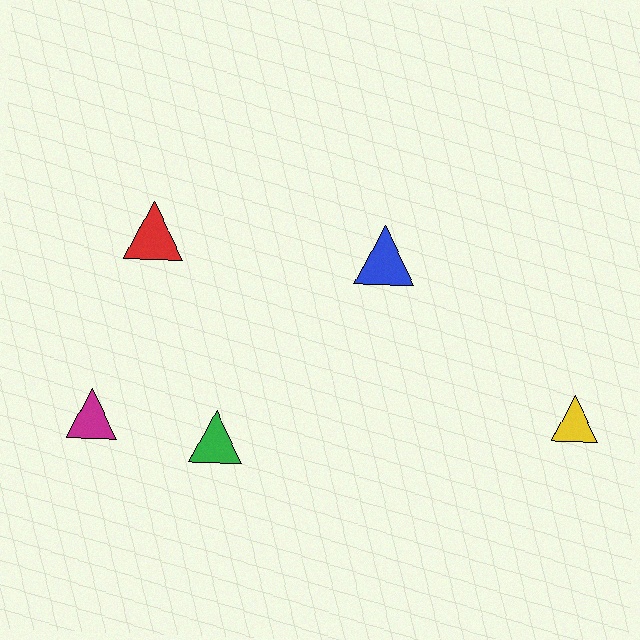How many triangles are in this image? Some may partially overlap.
There are 5 triangles.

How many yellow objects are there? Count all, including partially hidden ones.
There is 1 yellow object.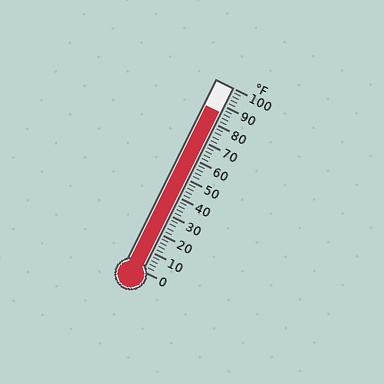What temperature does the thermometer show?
The thermometer shows approximately 86°F.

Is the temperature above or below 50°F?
The temperature is above 50°F.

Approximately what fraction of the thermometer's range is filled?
The thermometer is filled to approximately 85% of its range.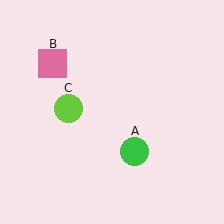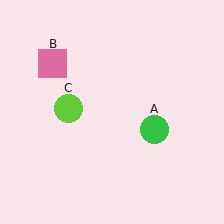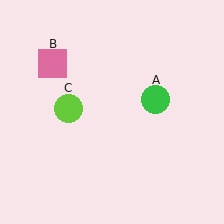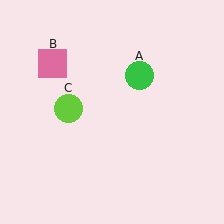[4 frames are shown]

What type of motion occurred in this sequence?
The green circle (object A) rotated counterclockwise around the center of the scene.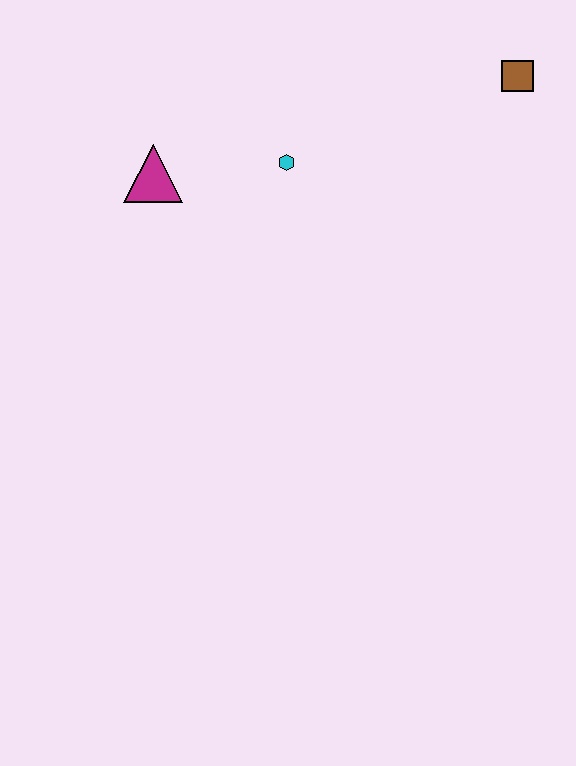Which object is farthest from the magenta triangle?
The brown square is farthest from the magenta triangle.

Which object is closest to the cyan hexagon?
The magenta triangle is closest to the cyan hexagon.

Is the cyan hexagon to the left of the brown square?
Yes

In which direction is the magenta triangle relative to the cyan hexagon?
The magenta triangle is to the left of the cyan hexagon.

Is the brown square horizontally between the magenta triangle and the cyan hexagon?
No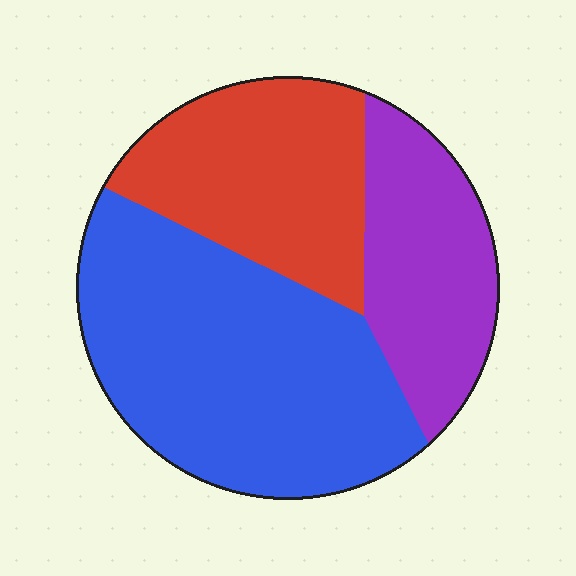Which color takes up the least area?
Purple, at roughly 25%.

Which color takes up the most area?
Blue, at roughly 50%.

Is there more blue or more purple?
Blue.